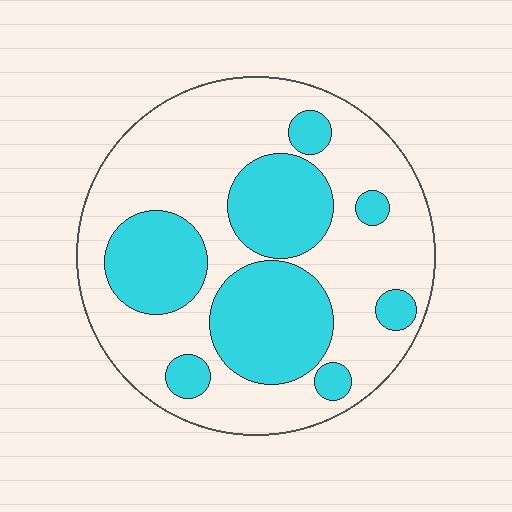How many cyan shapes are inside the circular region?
8.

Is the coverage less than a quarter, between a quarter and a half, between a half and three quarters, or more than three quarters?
Between a quarter and a half.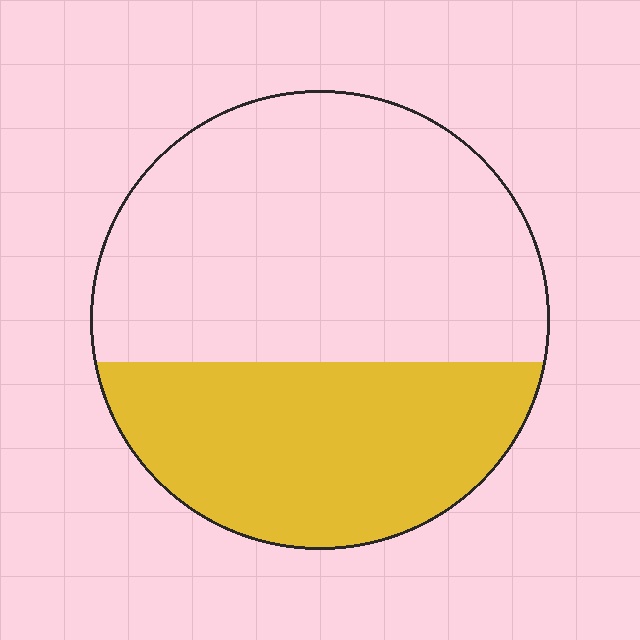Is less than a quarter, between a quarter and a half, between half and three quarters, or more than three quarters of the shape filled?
Between a quarter and a half.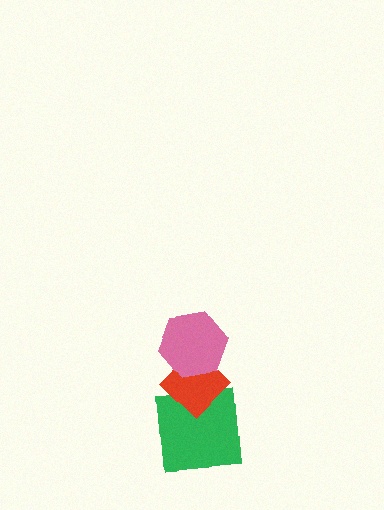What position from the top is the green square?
The green square is 3rd from the top.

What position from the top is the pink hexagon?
The pink hexagon is 1st from the top.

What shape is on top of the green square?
The red diamond is on top of the green square.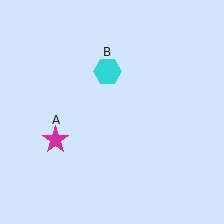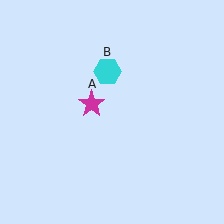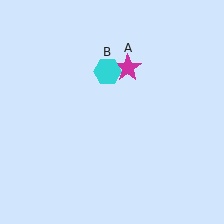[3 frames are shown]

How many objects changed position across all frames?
1 object changed position: magenta star (object A).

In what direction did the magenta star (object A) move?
The magenta star (object A) moved up and to the right.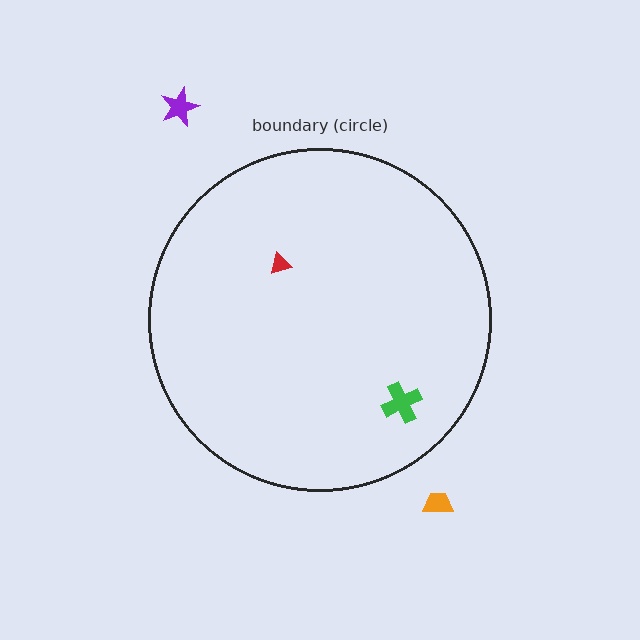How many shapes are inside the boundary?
2 inside, 2 outside.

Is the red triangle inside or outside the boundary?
Inside.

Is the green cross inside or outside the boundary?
Inside.